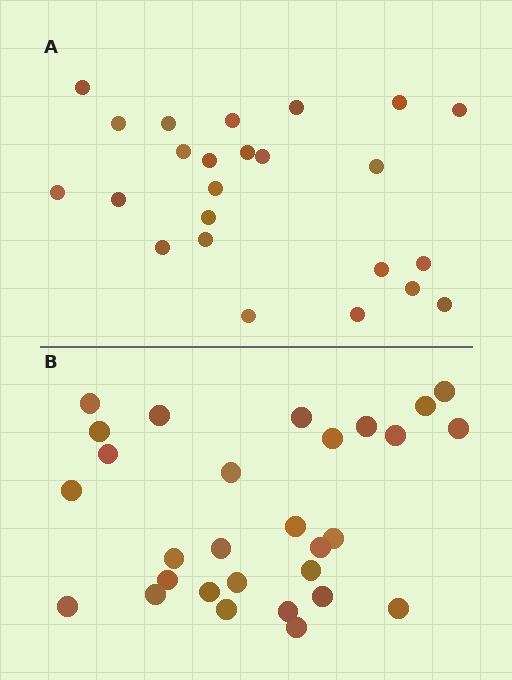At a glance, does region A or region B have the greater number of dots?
Region B (the bottom region) has more dots.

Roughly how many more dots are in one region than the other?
Region B has about 5 more dots than region A.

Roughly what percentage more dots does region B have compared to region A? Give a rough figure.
About 20% more.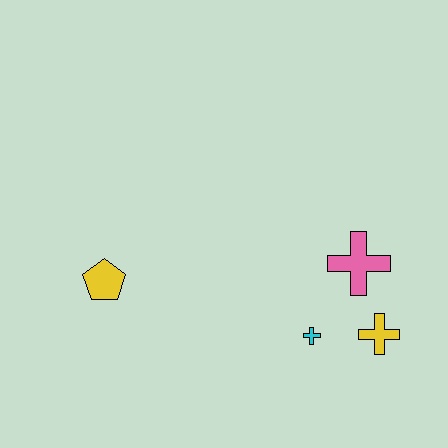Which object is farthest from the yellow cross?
The yellow pentagon is farthest from the yellow cross.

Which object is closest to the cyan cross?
The yellow cross is closest to the cyan cross.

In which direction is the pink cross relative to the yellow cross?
The pink cross is above the yellow cross.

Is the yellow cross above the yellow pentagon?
No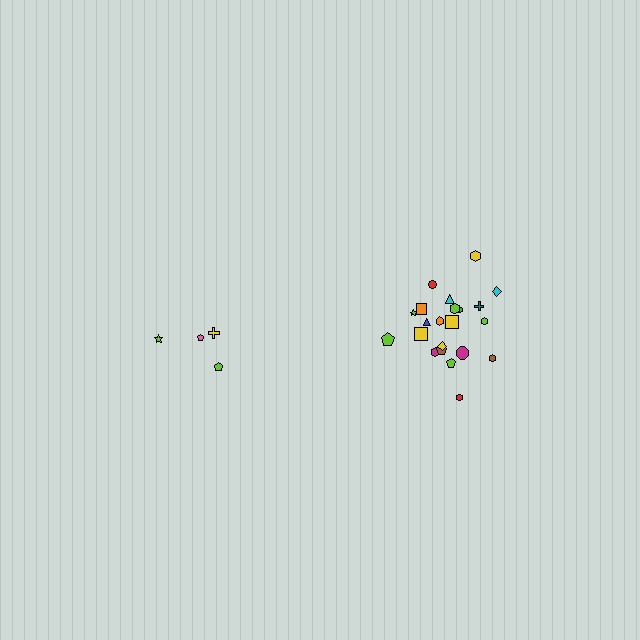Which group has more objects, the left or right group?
The right group.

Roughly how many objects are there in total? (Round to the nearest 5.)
Roughly 25 objects in total.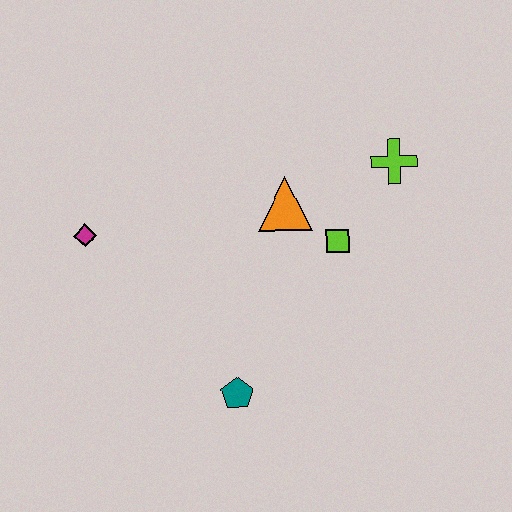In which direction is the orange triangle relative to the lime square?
The orange triangle is to the left of the lime square.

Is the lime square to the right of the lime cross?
No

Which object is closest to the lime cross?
The lime square is closest to the lime cross.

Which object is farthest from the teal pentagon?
The lime cross is farthest from the teal pentagon.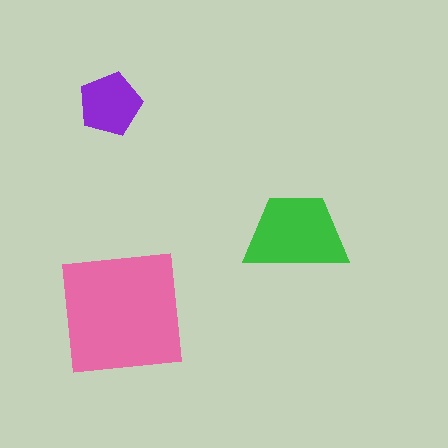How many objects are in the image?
There are 3 objects in the image.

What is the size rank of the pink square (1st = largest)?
1st.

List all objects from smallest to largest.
The purple pentagon, the green trapezoid, the pink square.